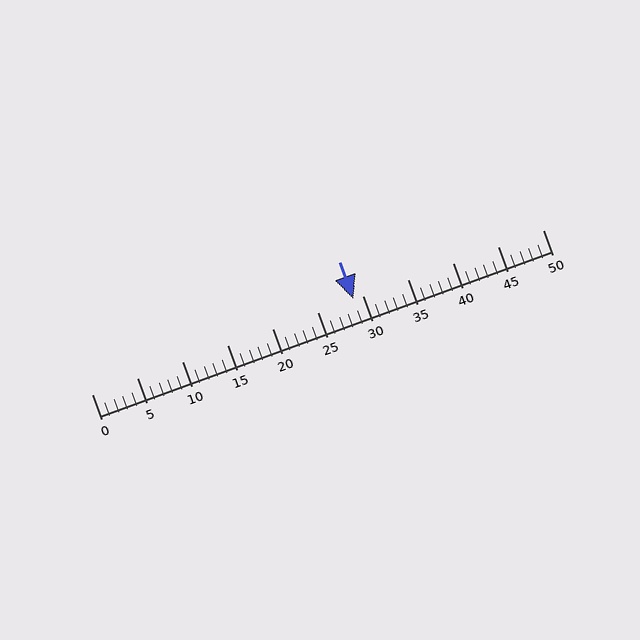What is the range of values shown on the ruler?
The ruler shows values from 0 to 50.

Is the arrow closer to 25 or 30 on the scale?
The arrow is closer to 30.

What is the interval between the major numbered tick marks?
The major tick marks are spaced 5 units apart.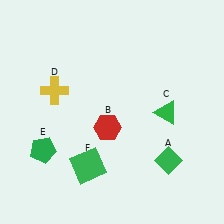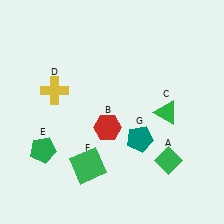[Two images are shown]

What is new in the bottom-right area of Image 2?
A teal pentagon (G) was added in the bottom-right area of Image 2.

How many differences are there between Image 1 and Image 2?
There is 1 difference between the two images.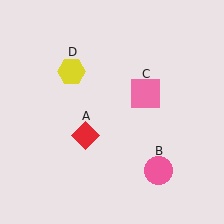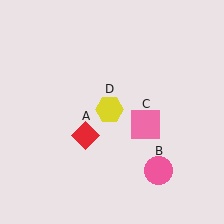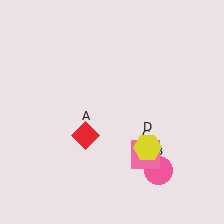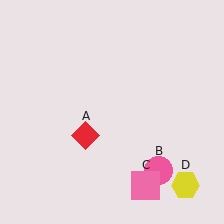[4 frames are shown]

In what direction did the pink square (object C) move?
The pink square (object C) moved down.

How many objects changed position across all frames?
2 objects changed position: pink square (object C), yellow hexagon (object D).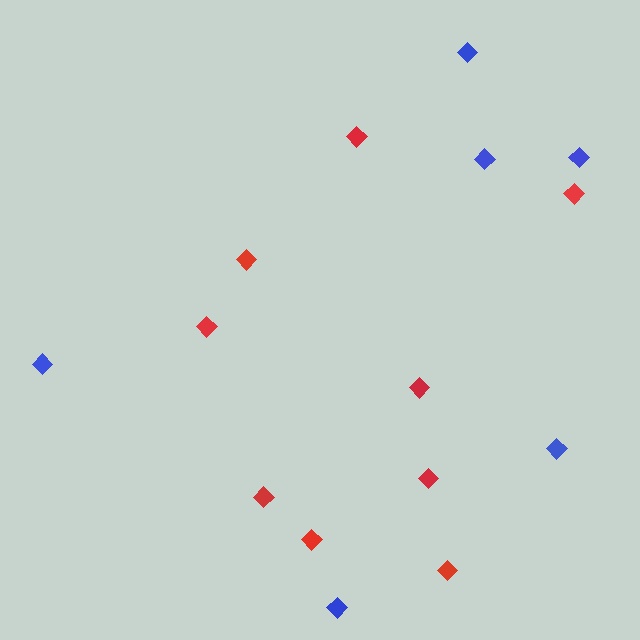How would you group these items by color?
There are 2 groups: one group of blue diamonds (6) and one group of red diamonds (9).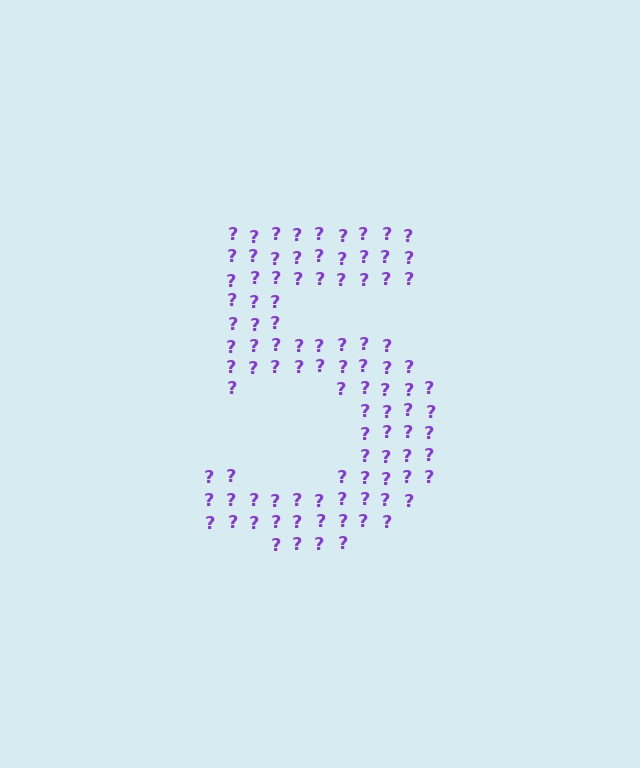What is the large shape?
The large shape is the digit 5.